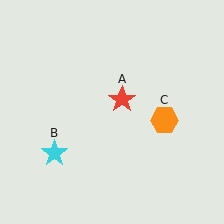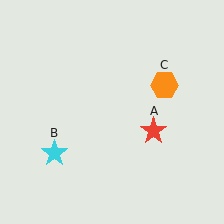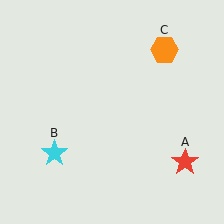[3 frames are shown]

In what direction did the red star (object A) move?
The red star (object A) moved down and to the right.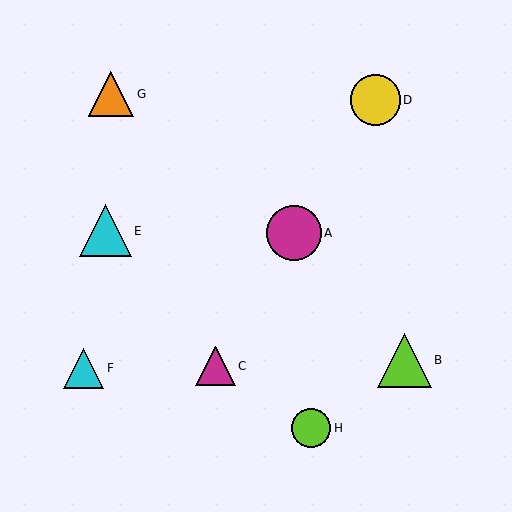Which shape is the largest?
The magenta circle (labeled A) is the largest.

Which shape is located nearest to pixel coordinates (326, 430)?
The lime circle (labeled H) at (311, 428) is nearest to that location.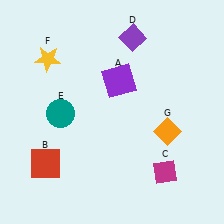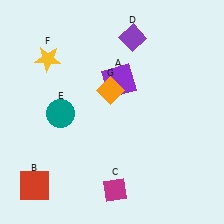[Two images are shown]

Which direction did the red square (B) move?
The red square (B) moved down.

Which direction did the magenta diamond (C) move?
The magenta diamond (C) moved left.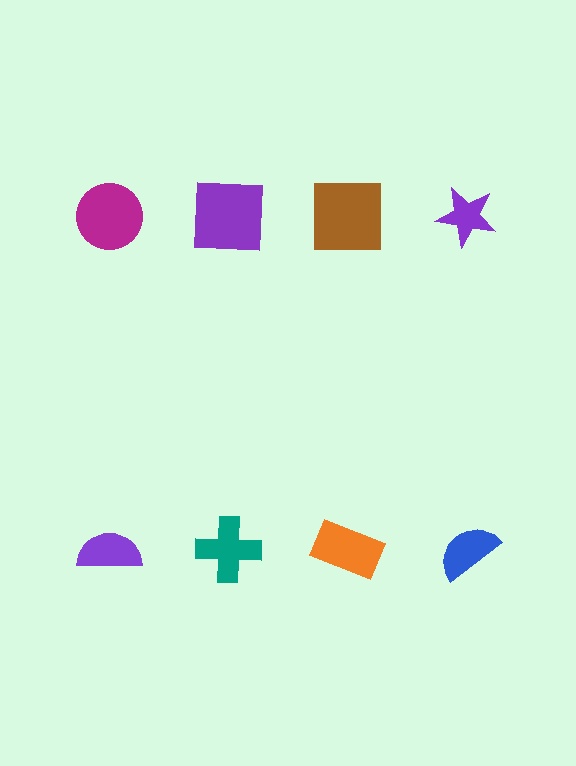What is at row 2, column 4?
A blue semicircle.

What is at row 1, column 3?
A brown square.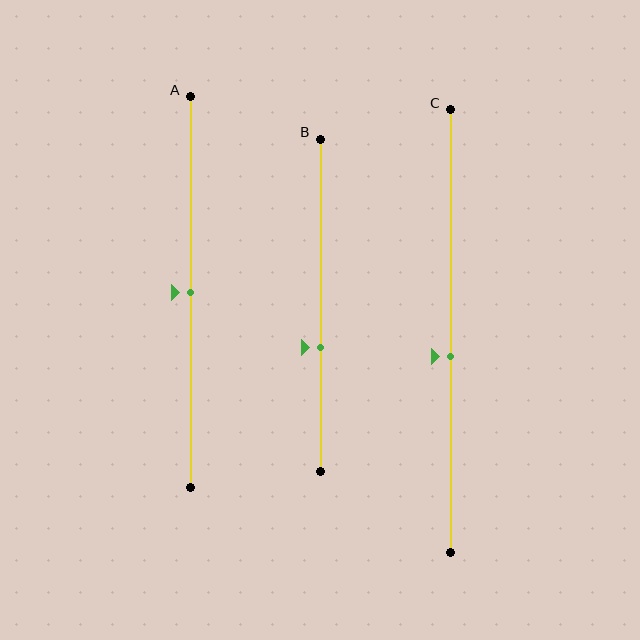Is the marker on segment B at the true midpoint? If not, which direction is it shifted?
No, the marker on segment B is shifted downward by about 13% of the segment length.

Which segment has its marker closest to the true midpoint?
Segment A has its marker closest to the true midpoint.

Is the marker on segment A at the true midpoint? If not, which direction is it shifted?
Yes, the marker on segment A is at the true midpoint.